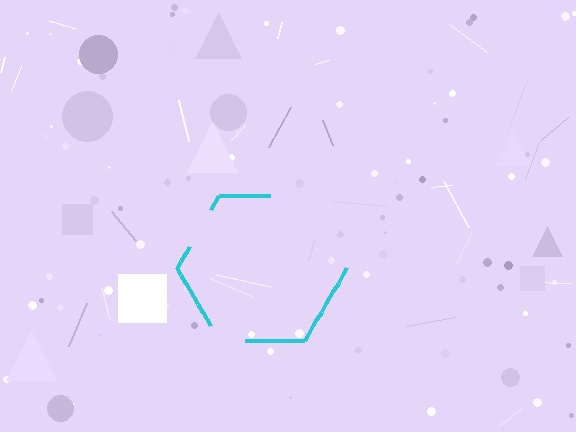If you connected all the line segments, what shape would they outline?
They would outline a hexagon.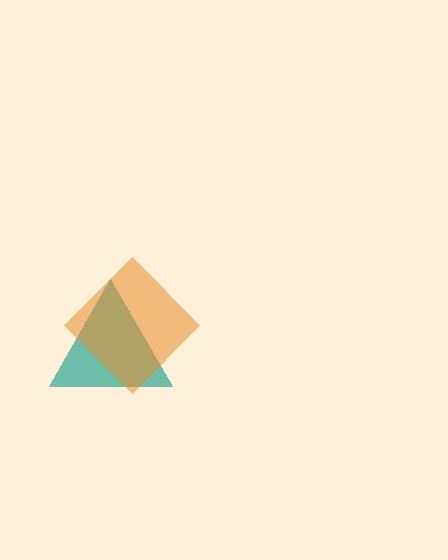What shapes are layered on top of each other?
The layered shapes are: a teal triangle, an orange diamond.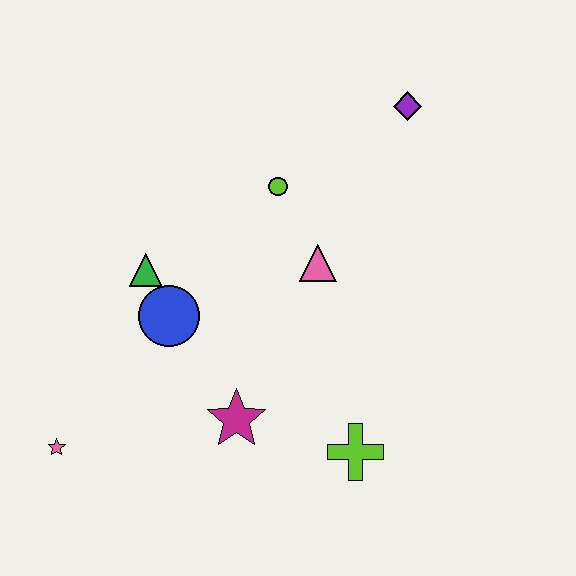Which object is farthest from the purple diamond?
The pink star is farthest from the purple diamond.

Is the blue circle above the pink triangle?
No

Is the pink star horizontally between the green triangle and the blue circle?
No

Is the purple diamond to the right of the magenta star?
Yes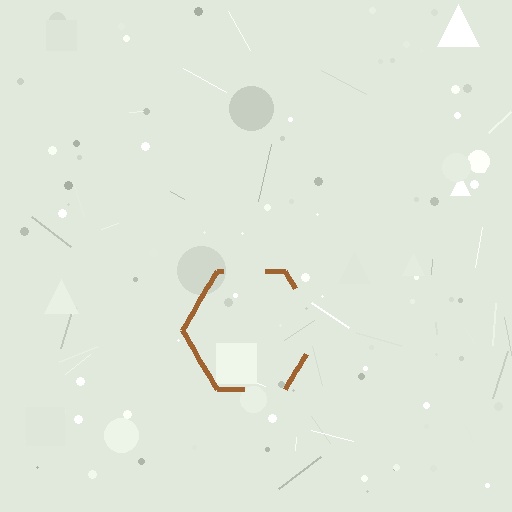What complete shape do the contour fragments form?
The contour fragments form a hexagon.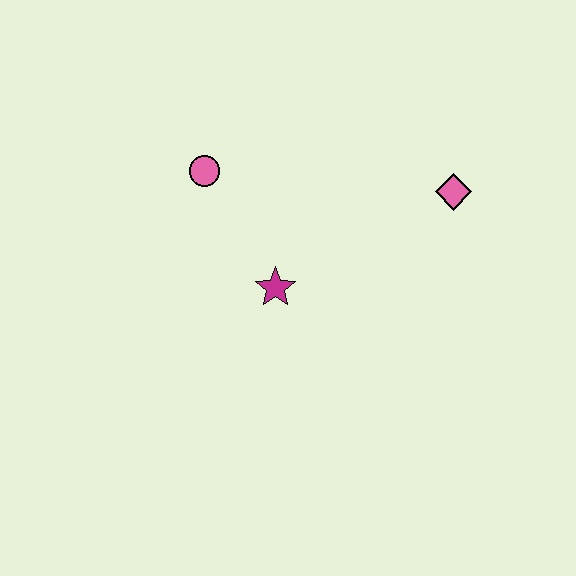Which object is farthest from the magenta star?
The pink diamond is farthest from the magenta star.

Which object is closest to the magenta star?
The pink circle is closest to the magenta star.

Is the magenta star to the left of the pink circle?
No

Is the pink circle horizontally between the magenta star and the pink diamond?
No